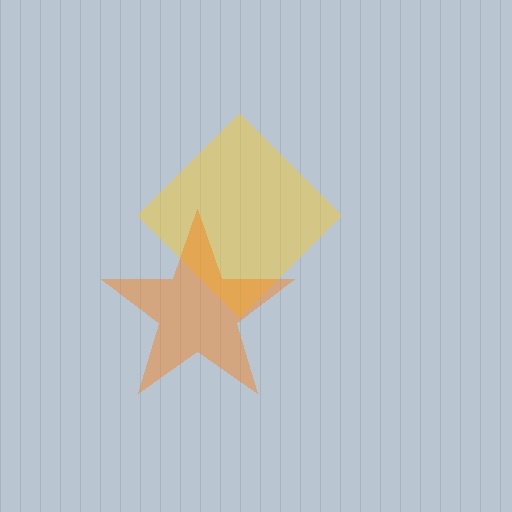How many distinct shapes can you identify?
There are 2 distinct shapes: a yellow diamond, an orange star.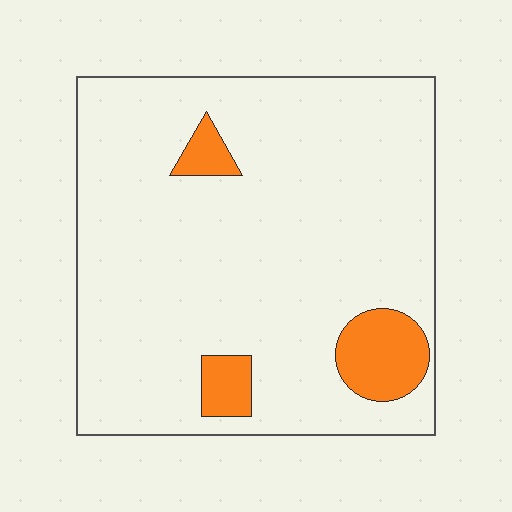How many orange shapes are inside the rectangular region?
3.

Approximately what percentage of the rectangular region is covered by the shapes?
Approximately 10%.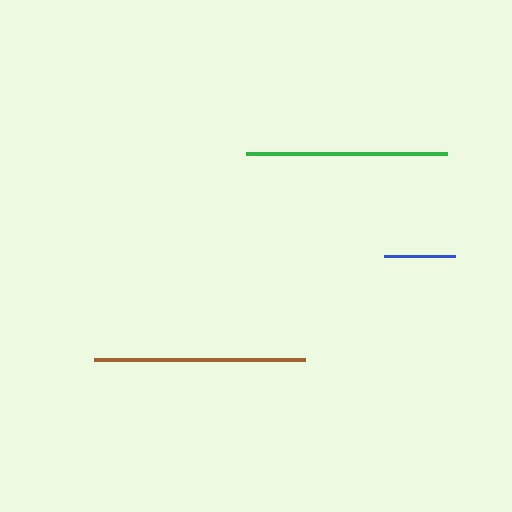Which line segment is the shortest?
The blue line is the shortest at approximately 71 pixels.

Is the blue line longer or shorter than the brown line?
The brown line is longer than the blue line.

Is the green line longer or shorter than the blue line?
The green line is longer than the blue line.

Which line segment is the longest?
The brown line is the longest at approximately 211 pixels.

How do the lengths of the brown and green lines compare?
The brown and green lines are approximately the same length.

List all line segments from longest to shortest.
From longest to shortest: brown, green, blue.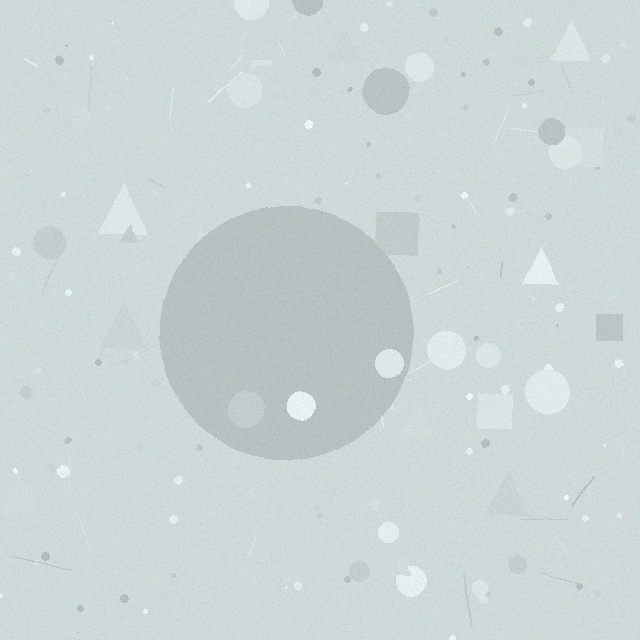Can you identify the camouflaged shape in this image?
The camouflaged shape is a circle.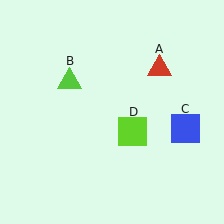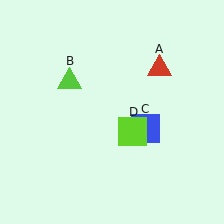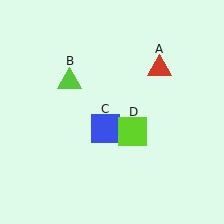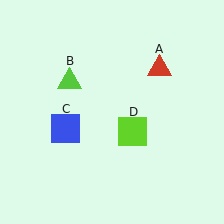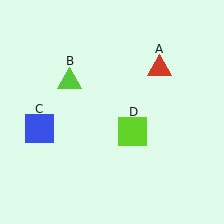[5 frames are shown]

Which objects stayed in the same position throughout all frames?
Red triangle (object A) and lime triangle (object B) and lime square (object D) remained stationary.